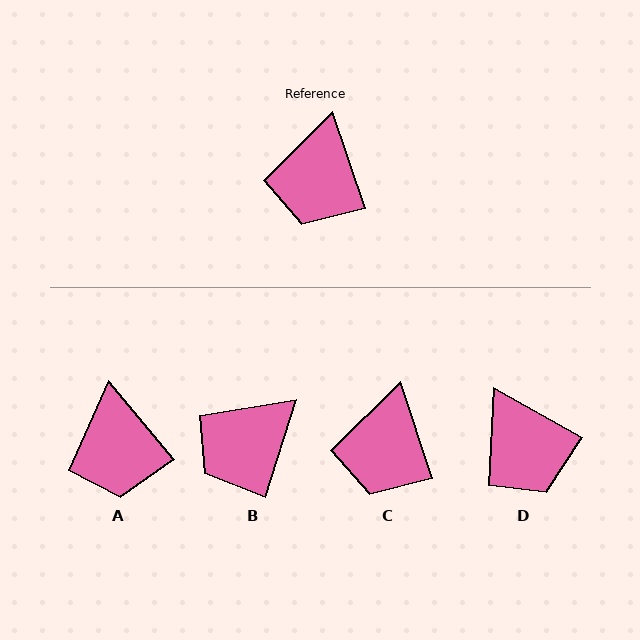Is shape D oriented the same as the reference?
No, it is off by about 42 degrees.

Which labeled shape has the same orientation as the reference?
C.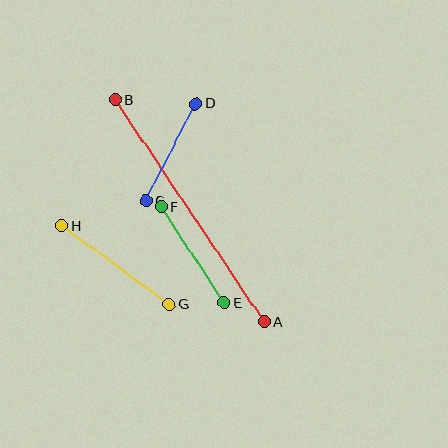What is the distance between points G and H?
The distance is approximately 133 pixels.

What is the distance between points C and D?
The distance is approximately 109 pixels.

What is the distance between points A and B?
The distance is approximately 267 pixels.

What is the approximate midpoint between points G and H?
The midpoint is at approximately (115, 265) pixels.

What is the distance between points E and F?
The distance is approximately 115 pixels.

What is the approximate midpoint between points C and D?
The midpoint is at approximately (171, 153) pixels.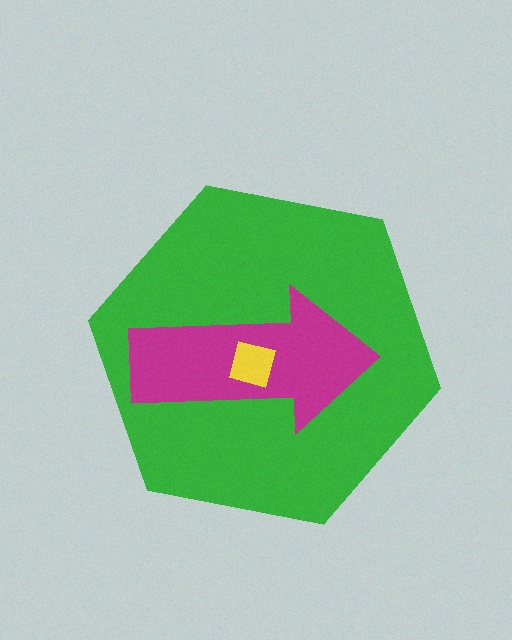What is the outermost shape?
The green hexagon.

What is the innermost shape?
The yellow square.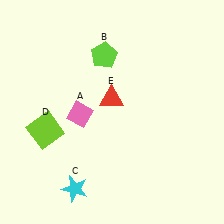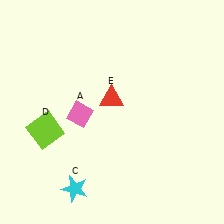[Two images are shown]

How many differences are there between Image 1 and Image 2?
There is 1 difference between the two images.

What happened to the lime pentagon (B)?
The lime pentagon (B) was removed in Image 2. It was in the top-left area of Image 1.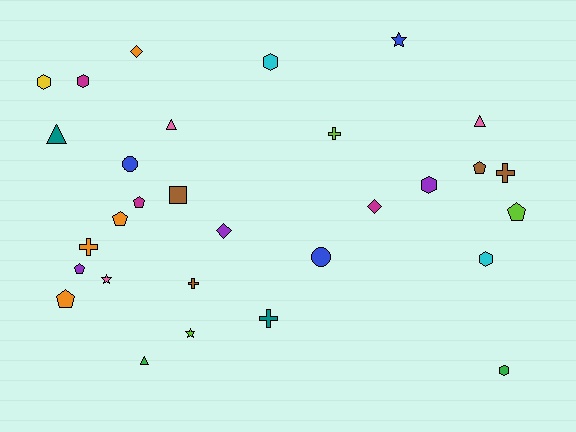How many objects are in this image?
There are 30 objects.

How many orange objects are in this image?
There are 4 orange objects.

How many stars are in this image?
There are 3 stars.